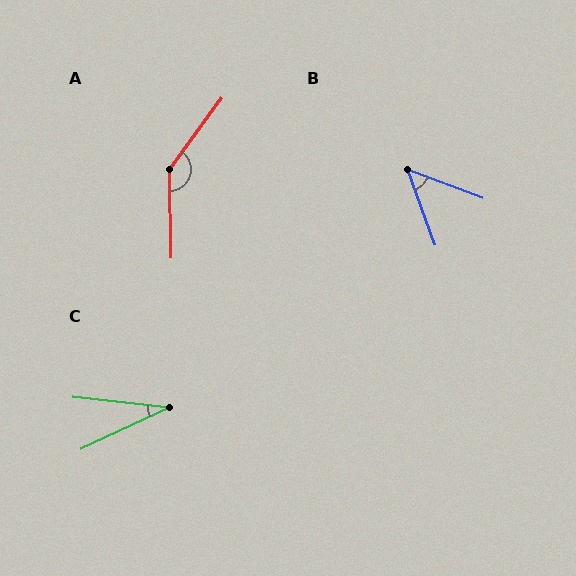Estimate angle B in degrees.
Approximately 49 degrees.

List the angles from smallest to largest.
C (31°), B (49°), A (142°).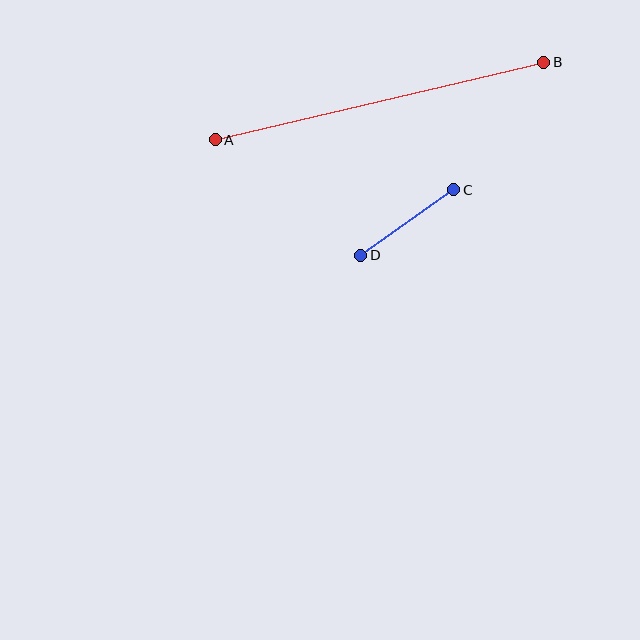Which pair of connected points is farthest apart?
Points A and B are farthest apart.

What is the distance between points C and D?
The distance is approximately 114 pixels.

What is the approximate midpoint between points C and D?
The midpoint is at approximately (407, 222) pixels.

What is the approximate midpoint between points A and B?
The midpoint is at approximately (379, 101) pixels.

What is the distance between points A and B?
The distance is approximately 337 pixels.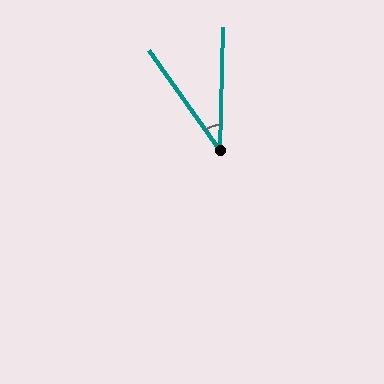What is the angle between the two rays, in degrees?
Approximately 37 degrees.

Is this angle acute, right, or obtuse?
It is acute.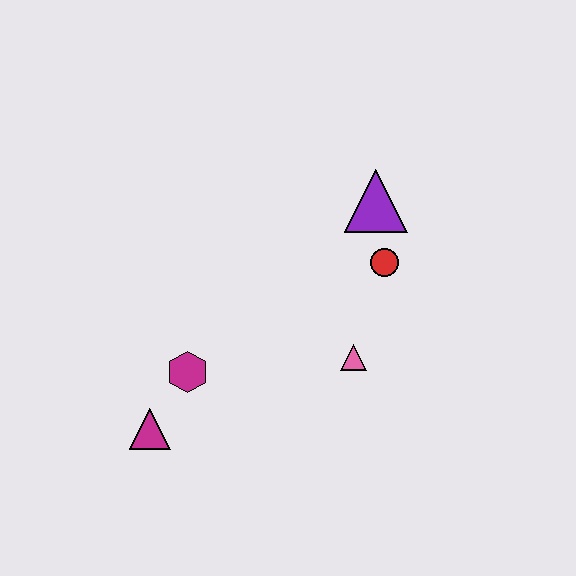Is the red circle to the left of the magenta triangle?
No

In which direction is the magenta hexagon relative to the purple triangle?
The magenta hexagon is to the left of the purple triangle.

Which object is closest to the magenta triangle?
The magenta hexagon is closest to the magenta triangle.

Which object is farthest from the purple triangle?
The magenta triangle is farthest from the purple triangle.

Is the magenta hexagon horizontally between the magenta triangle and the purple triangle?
Yes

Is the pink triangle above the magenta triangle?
Yes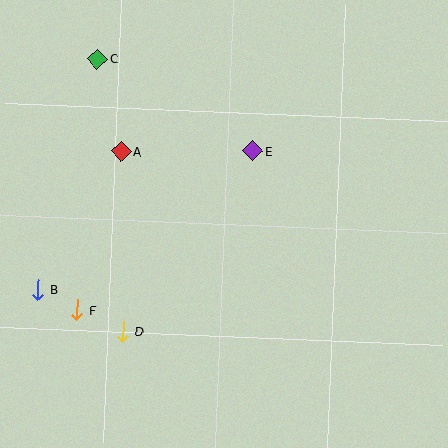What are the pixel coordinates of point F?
Point F is at (77, 310).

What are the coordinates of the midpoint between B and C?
The midpoint between B and C is at (68, 174).